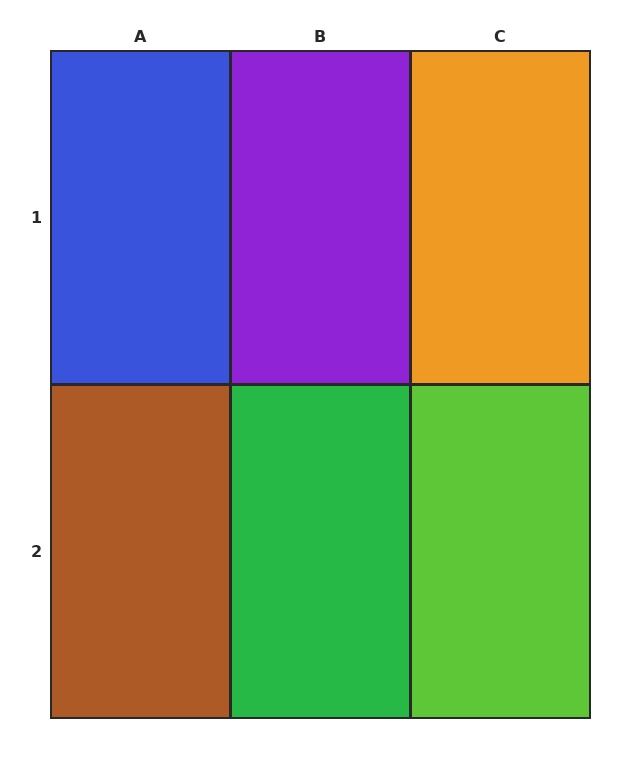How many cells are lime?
1 cell is lime.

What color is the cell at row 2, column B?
Green.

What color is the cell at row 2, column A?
Brown.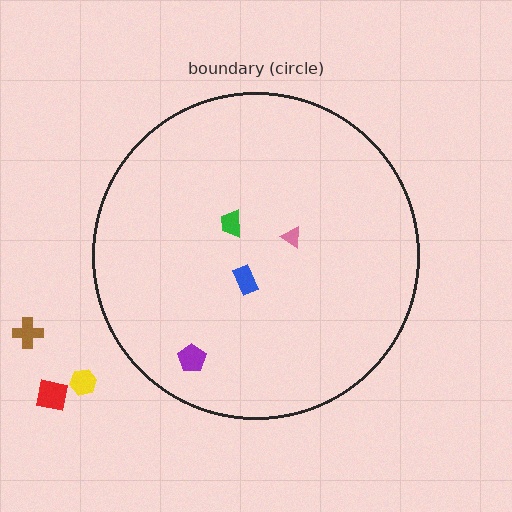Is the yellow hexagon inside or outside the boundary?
Outside.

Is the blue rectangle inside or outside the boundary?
Inside.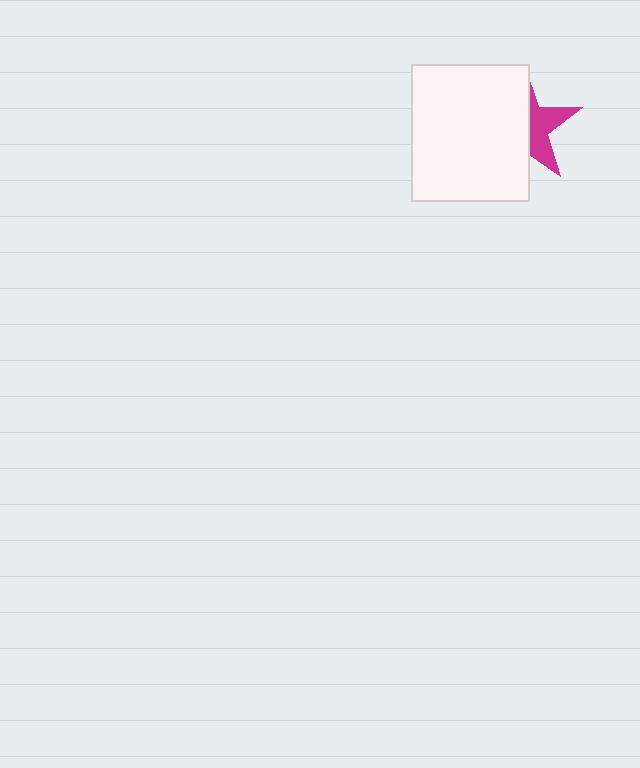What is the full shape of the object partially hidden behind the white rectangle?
The partially hidden object is a magenta star.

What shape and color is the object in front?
The object in front is a white rectangle.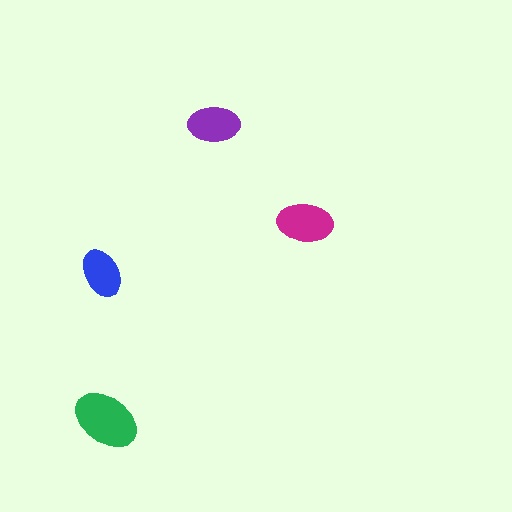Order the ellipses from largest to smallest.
the green one, the magenta one, the purple one, the blue one.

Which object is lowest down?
The green ellipse is bottommost.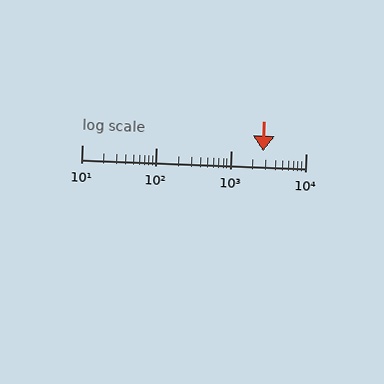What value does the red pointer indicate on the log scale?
The pointer indicates approximately 2700.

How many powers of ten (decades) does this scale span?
The scale spans 3 decades, from 10 to 10000.